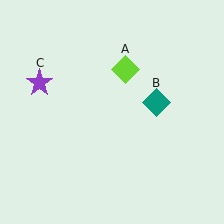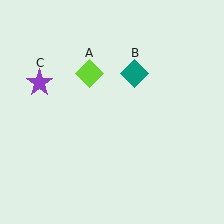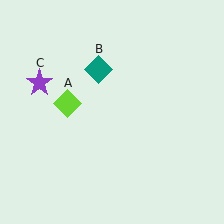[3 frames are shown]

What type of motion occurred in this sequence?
The lime diamond (object A), teal diamond (object B) rotated counterclockwise around the center of the scene.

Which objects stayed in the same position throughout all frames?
Purple star (object C) remained stationary.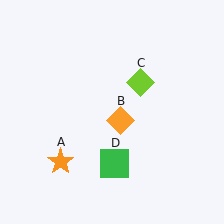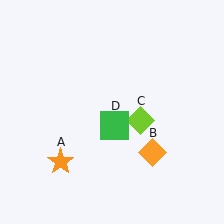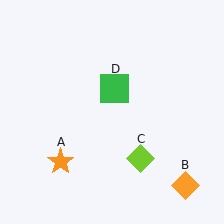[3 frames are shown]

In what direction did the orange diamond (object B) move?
The orange diamond (object B) moved down and to the right.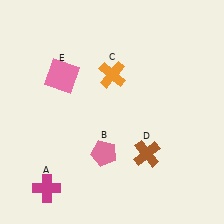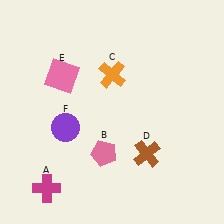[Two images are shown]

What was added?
A purple circle (F) was added in Image 2.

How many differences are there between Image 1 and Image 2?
There is 1 difference between the two images.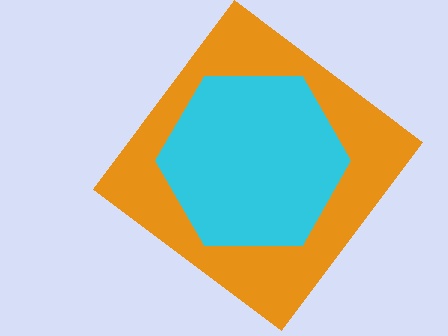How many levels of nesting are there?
2.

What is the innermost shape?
The cyan hexagon.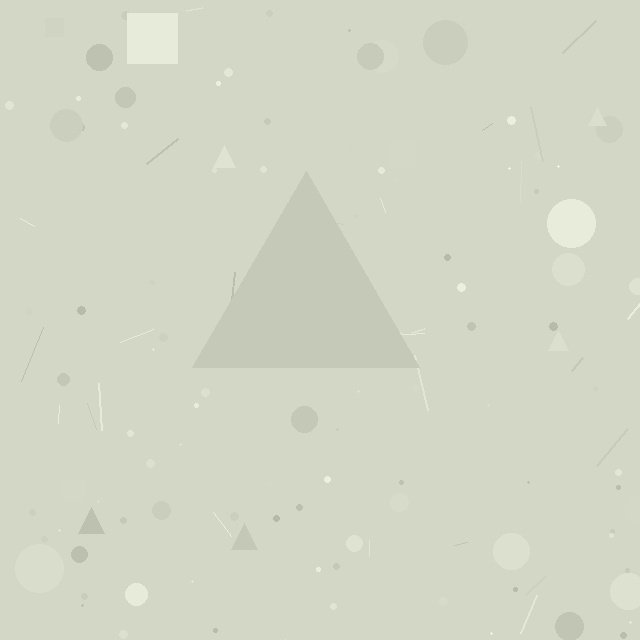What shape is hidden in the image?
A triangle is hidden in the image.